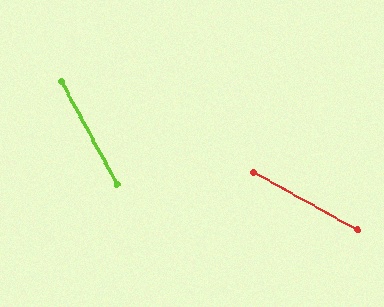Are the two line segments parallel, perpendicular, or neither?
Neither parallel nor perpendicular — they differ by about 32°.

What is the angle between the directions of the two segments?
Approximately 32 degrees.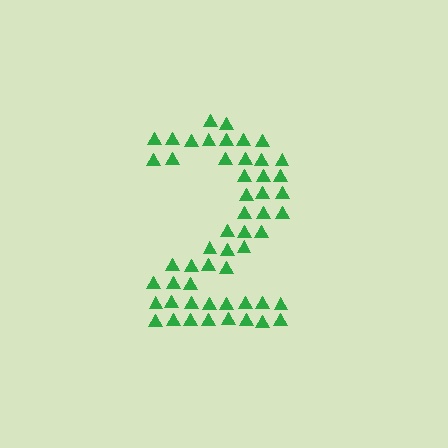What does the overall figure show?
The overall figure shows the digit 2.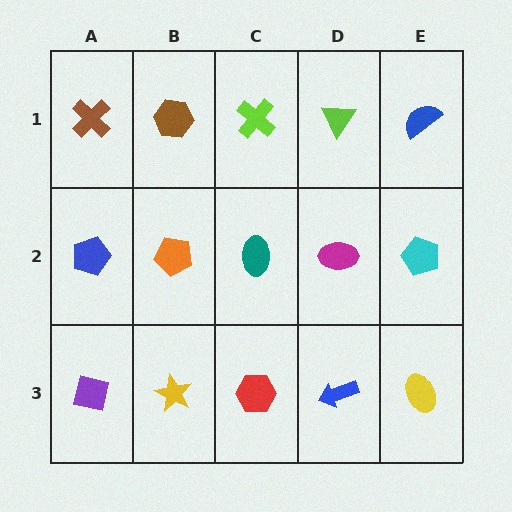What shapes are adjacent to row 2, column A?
A brown cross (row 1, column A), a purple square (row 3, column A), an orange pentagon (row 2, column B).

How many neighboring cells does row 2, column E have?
3.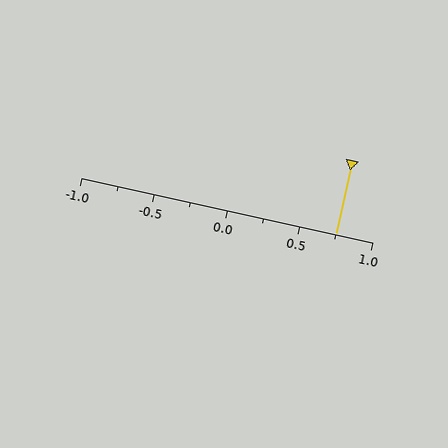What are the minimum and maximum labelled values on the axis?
The axis runs from -1.0 to 1.0.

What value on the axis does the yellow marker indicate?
The marker indicates approximately 0.75.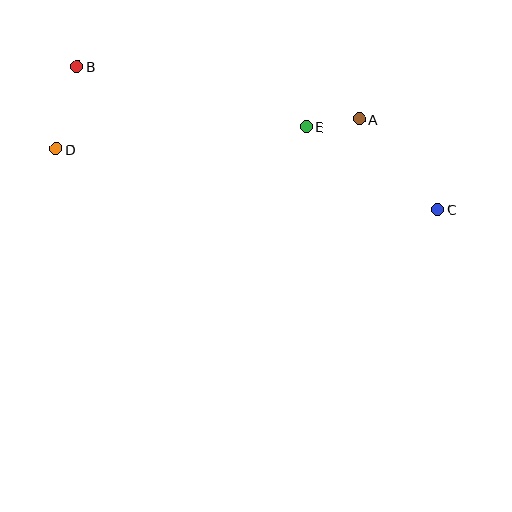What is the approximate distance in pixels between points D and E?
The distance between D and E is approximately 251 pixels.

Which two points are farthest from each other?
Points B and C are farthest from each other.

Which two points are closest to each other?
Points A and E are closest to each other.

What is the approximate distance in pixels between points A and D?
The distance between A and D is approximately 305 pixels.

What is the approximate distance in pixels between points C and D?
The distance between C and D is approximately 386 pixels.